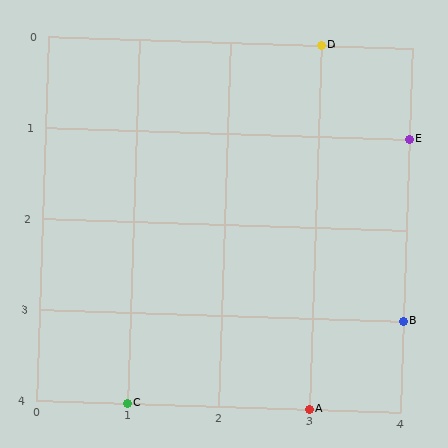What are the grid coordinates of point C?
Point C is at grid coordinates (1, 4).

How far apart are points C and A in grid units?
Points C and A are 2 columns apart.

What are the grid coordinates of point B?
Point B is at grid coordinates (4, 3).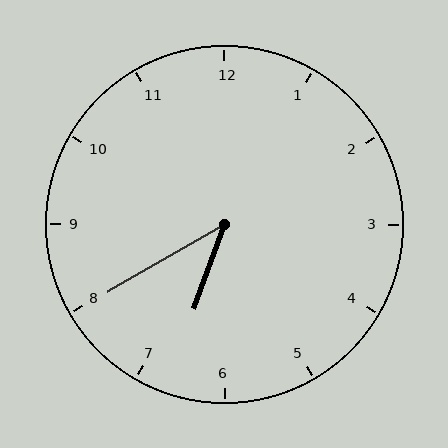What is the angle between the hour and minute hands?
Approximately 40 degrees.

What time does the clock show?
6:40.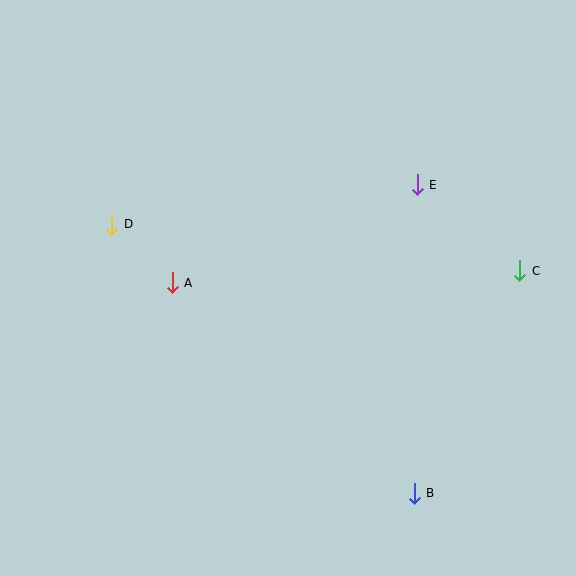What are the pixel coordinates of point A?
Point A is at (172, 283).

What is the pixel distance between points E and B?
The distance between E and B is 308 pixels.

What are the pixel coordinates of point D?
Point D is at (112, 224).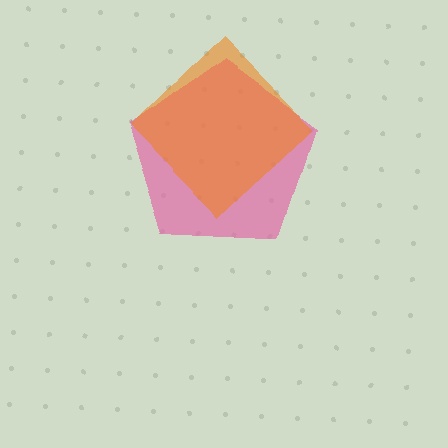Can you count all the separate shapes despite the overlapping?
Yes, there are 2 separate shapes.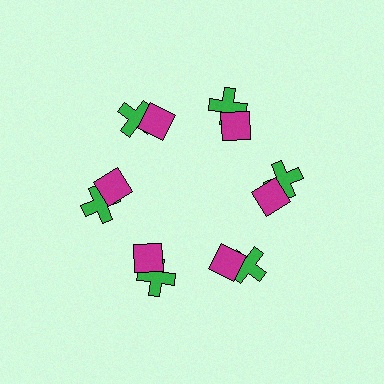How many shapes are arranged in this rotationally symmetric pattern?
There are 12 shapes, arranged in 6 groups of 2.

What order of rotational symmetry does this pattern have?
This pattern has 6-fold rotational symmetry.